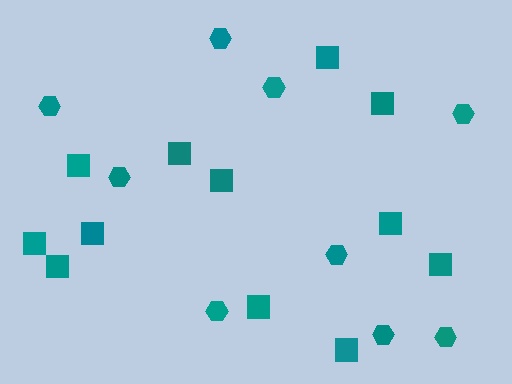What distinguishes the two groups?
There are 2 groups: one group of hexagons (9) and one group of squares (12).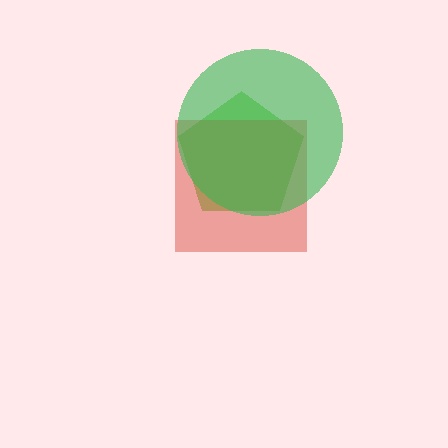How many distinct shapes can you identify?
There are 3 distinct shapes: a lime pentagon, a red square, a green circle.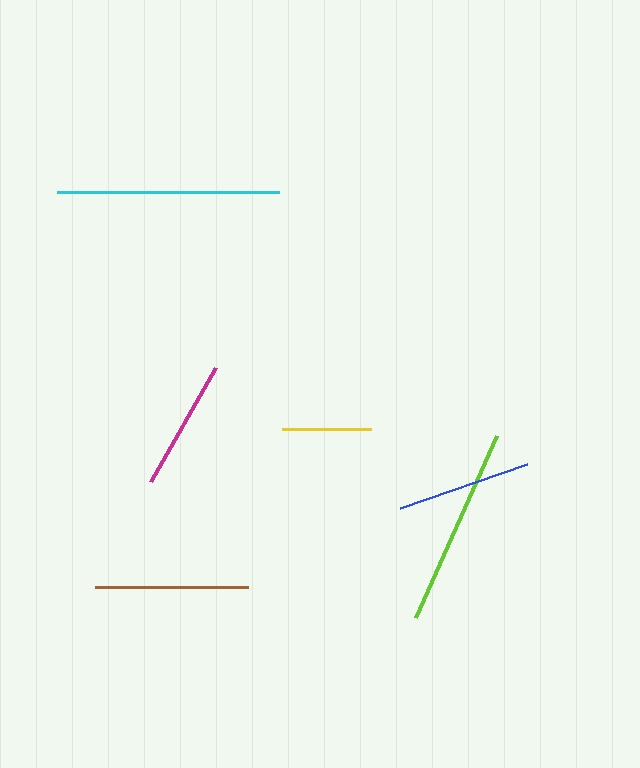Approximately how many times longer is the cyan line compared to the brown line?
The cyan line is approximately 1.5 times the length of the brown line.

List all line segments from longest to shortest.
From longest to shortest: cyan, lime, brown, blue, magenta, yellow.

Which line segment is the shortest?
The yellow line is the shortest at approximately 89 pixels.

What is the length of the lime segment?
The lime segment is approximately 199 pixels long.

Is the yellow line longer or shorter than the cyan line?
The cyan line is longer than the yellow line.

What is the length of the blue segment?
The blue segment is approximately 135 pixels long.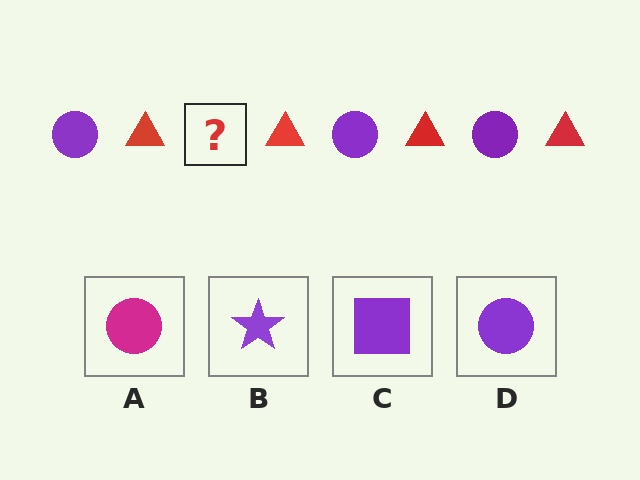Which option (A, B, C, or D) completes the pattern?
D.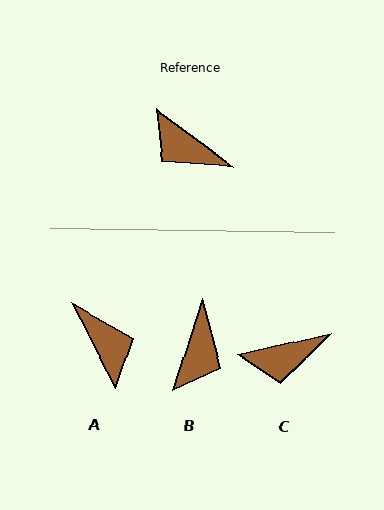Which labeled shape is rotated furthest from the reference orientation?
A, about 154 degrees away.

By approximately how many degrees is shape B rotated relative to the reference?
Approximately 108 degrees counter-clockwise.